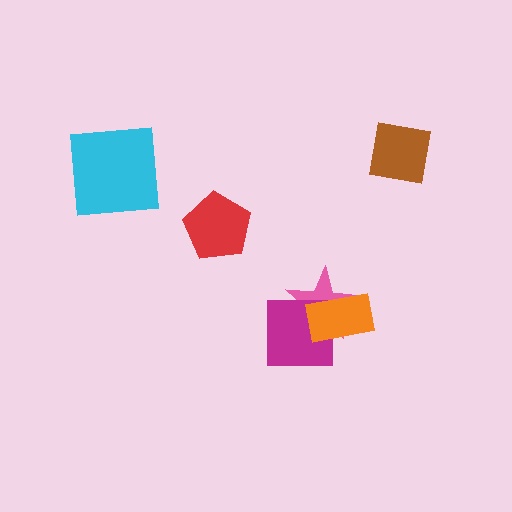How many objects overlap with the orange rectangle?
2 objects overlap with the orange rectangle.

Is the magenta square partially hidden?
Yes, it is partially covered by another shape.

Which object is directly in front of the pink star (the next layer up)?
The magenta square is directly in front of the pink star.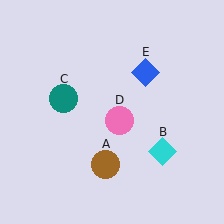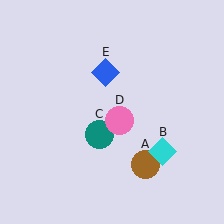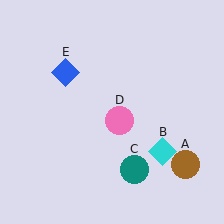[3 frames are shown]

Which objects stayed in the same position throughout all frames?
Cyan diamond (object B) and pink circle (object D) remained stationary.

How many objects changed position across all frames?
3 objects changed position: brown circle (object A), teal circle (object C), blue diamond (object E).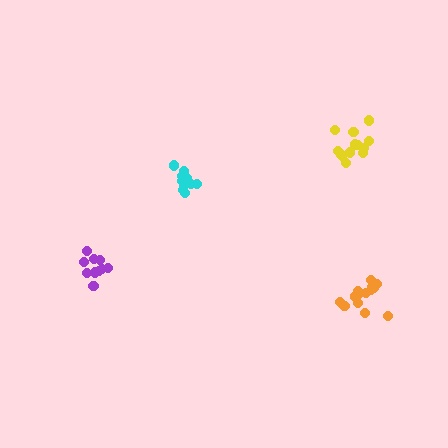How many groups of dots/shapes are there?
There are 4 groups.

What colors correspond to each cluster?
The clusters are colored: cyan, orange, yellow, purple.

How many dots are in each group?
Group 1: 10 dots, Group 2: 15 dots, Group 3: 14 dots, Group 4: 10 dots (49 total).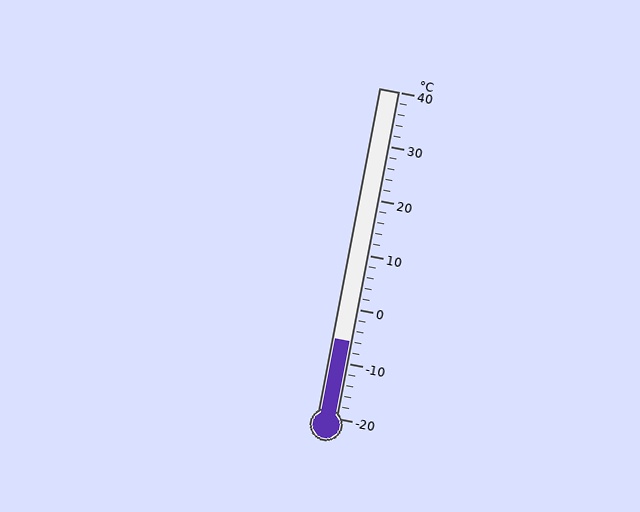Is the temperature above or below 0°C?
The temperature is below 0°C.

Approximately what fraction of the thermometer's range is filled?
The thermometer is filled to approximately 25% of its range.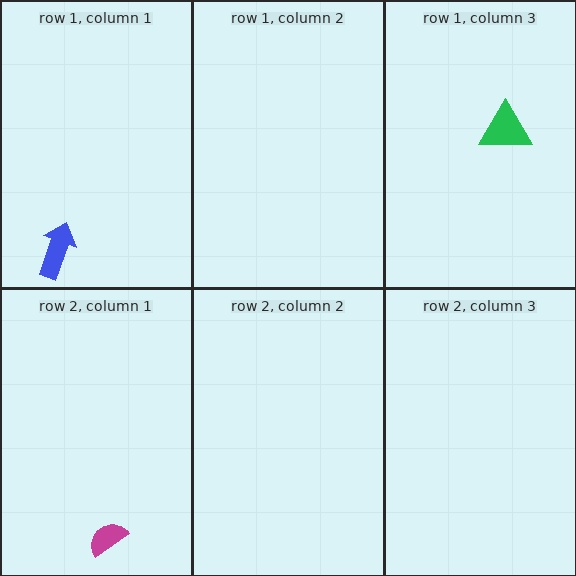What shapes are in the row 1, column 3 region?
The green triangle.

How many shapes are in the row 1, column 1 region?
1.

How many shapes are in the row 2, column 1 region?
1.